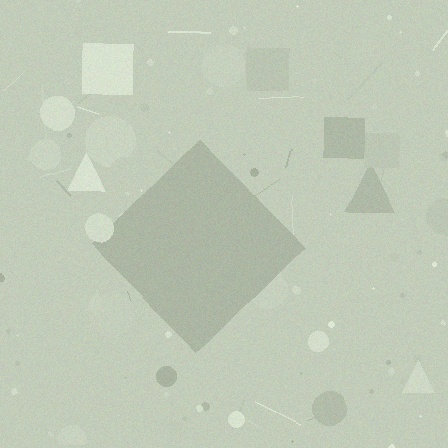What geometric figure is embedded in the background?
A diamond is embedded in the background.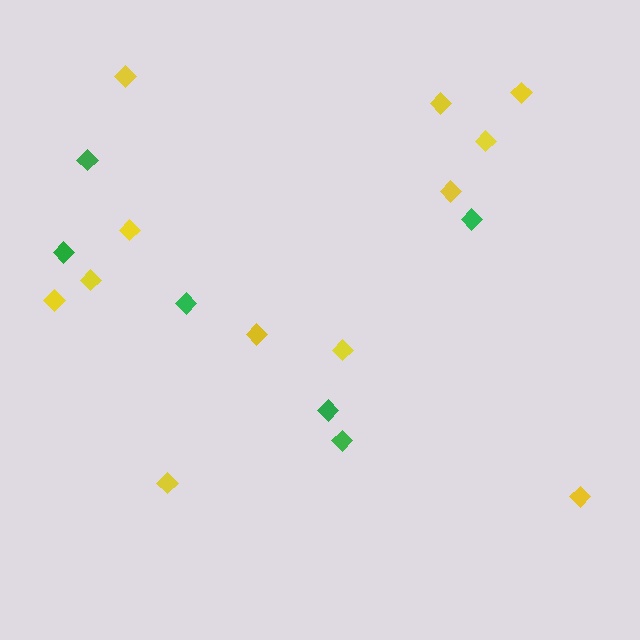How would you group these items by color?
There are 2 groups: one group of yellow diamonds (12) and one group of green diamonds (6).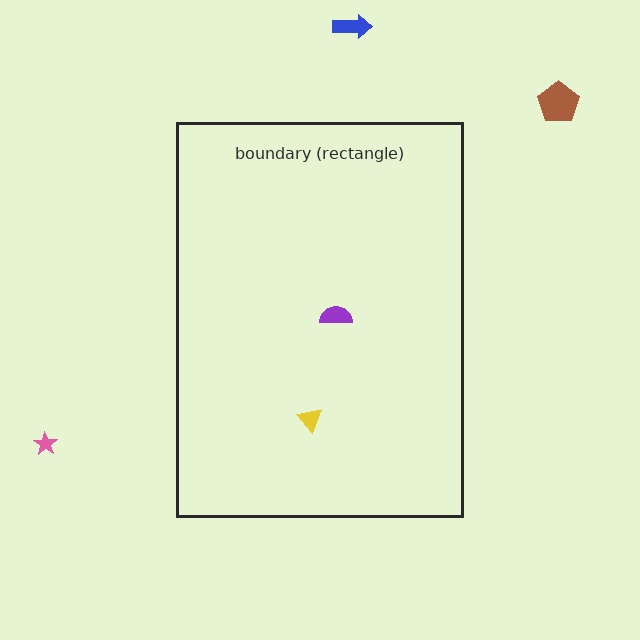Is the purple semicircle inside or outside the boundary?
Inside.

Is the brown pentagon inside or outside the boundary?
Outside.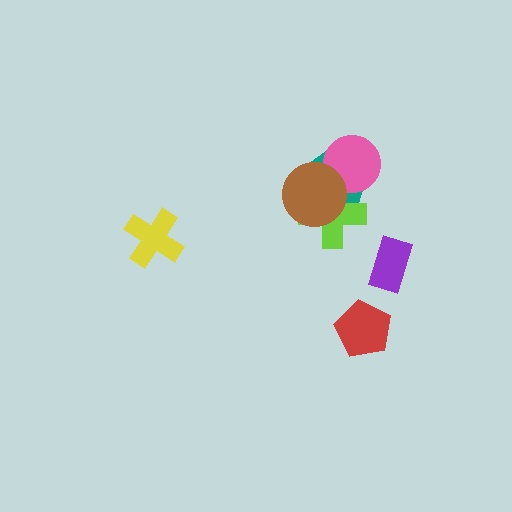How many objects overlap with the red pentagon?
0 objects overlap with the red pentagon.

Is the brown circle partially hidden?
No, no other shape covers it.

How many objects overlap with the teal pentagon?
3 objects overlap with the teal pentagon.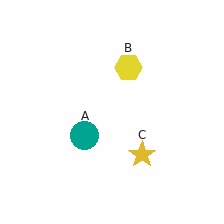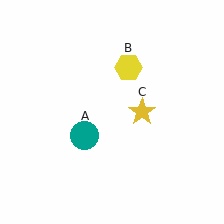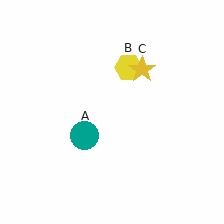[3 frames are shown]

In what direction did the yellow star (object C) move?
The yellow star (object C) moved up.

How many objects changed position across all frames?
1 object changed position: yellow star (object C).